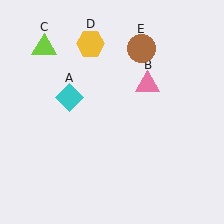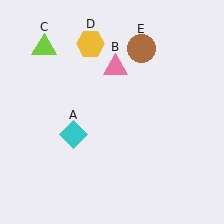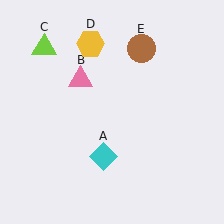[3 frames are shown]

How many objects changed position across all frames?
2 objects changed position: cyan diamond (object A), pink triangle (object B).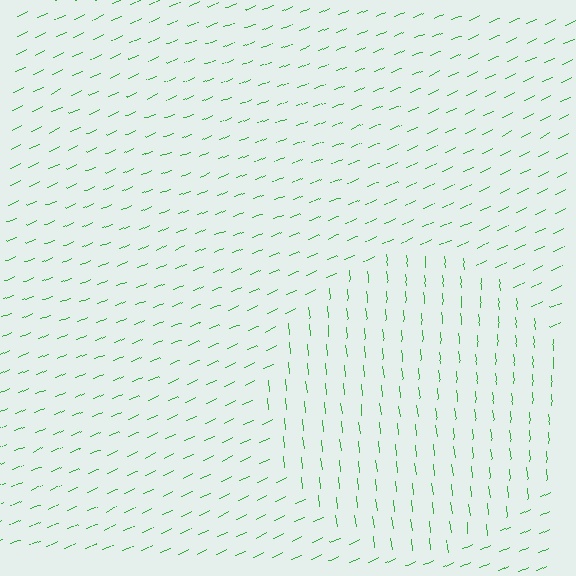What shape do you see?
I see a circle.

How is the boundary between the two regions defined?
The boundary is defined purely by a change in line orientation (approximately 71 degrees difference). All lines are the same color and thickness.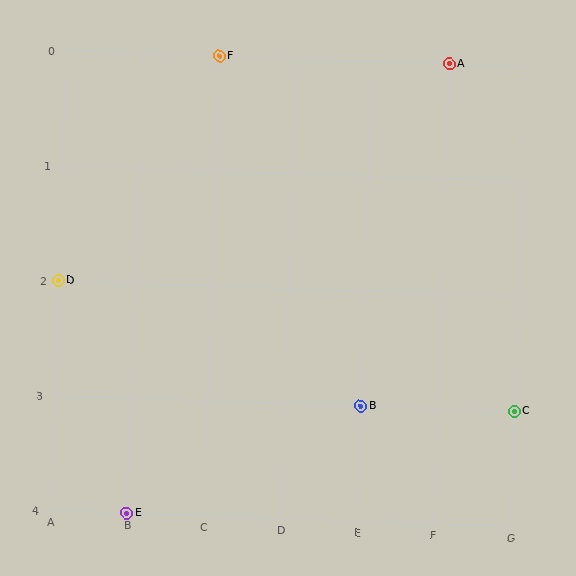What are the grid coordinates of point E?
Point E is at grid coordinates (B, 4).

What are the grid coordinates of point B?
Point B is at grid coordinates (E, 3).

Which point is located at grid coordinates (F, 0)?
Point A is at (F, 0).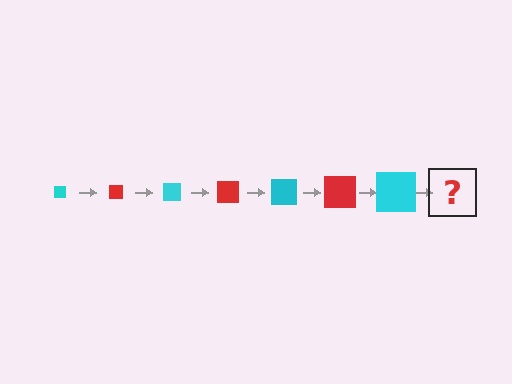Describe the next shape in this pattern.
It should be a red square, larger than the previous one.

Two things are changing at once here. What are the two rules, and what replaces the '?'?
The two rules are that the square grows larger each step and the color cycles through cyan and red. The '?' should be a red square, larger than the previous one.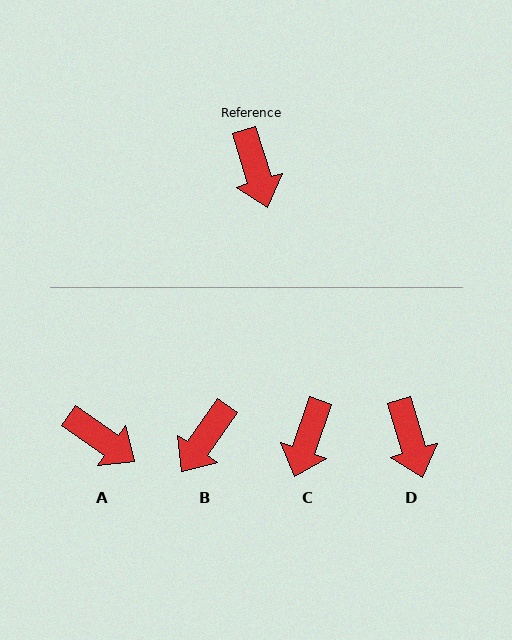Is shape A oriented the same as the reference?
No, it is off by about 38 degrees.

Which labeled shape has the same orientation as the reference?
D.